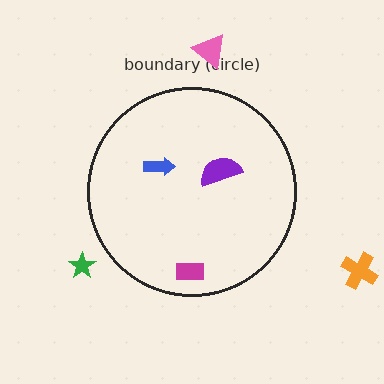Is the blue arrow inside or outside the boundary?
Inside.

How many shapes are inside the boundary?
3 inside, 3 outside.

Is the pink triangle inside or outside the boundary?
Outside.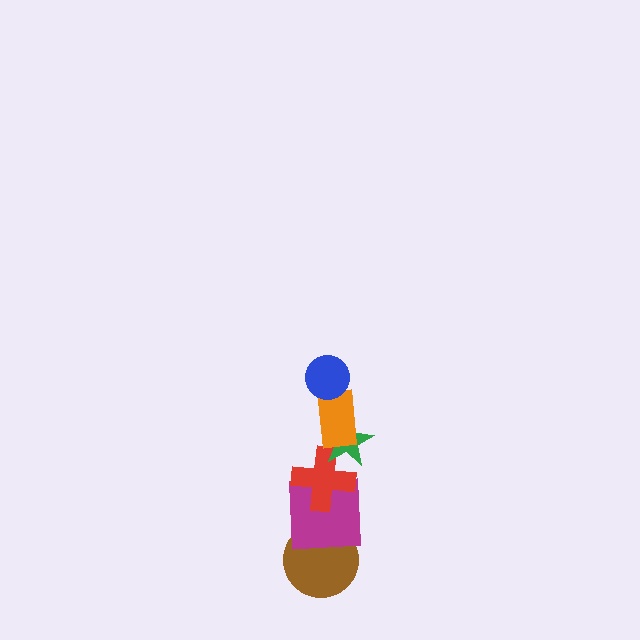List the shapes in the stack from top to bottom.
From top to bottom: the blue circle, the orange rectangle, the green star, the red cross, the magenta square, the brown circle.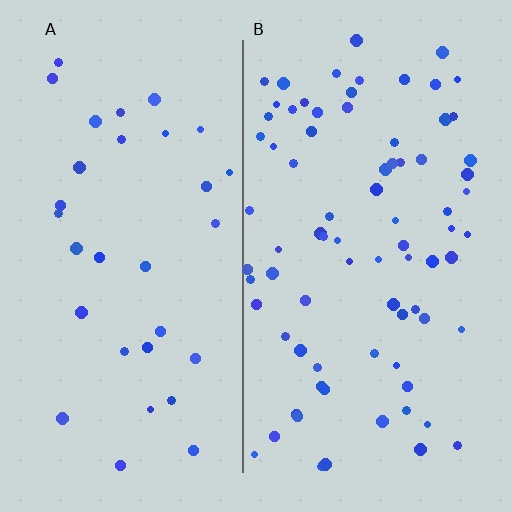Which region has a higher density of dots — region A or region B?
B (the right).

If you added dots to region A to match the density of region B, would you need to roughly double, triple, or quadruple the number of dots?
Approximately double.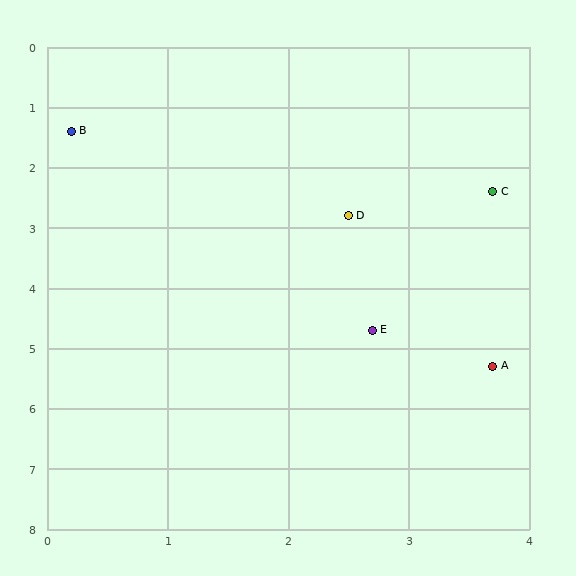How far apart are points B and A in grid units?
Points B and A are about 5.2 grid units apart.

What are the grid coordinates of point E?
Point E is at approximately (2.7, 4.7).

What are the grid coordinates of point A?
Point A is at approximately (3.7, 5.3).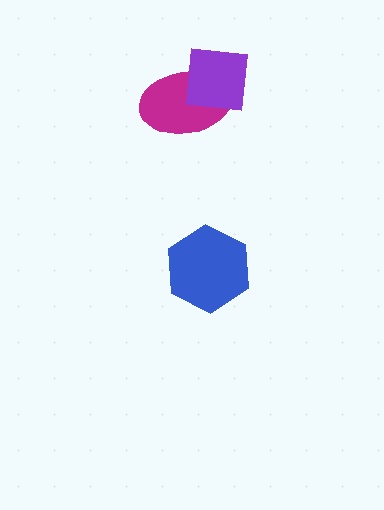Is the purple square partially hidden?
No, no other shape covers it.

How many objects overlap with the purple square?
1 object overlaps with the purple square.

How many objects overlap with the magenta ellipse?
1 object overlaps with the magenta ellipse.